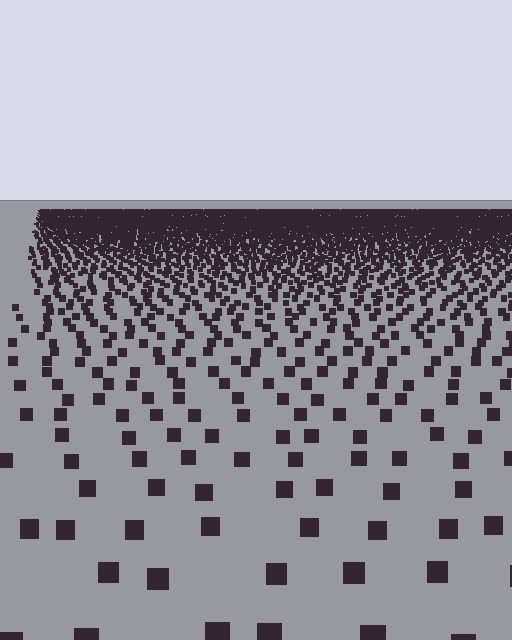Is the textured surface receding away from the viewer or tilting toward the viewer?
The surface is receding away from the viewer. Texture elements get smaller and denser toward the top.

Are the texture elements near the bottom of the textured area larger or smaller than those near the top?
Larger. Near the bottom, elements are closer to the viewer and appear at a bigger on-screen size.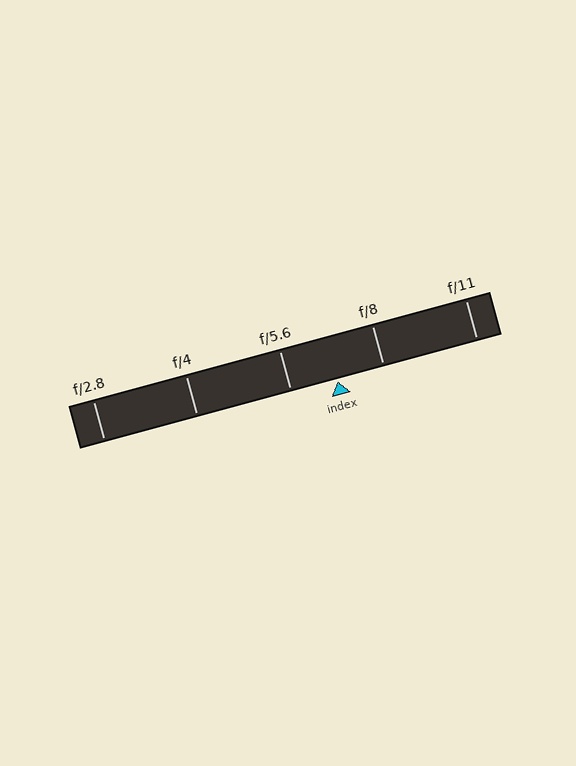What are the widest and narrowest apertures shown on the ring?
The widest aperture shown is f/2.8 and the narrowest is f/11.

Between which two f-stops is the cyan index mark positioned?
The index mark is between f/5.6 and f/8.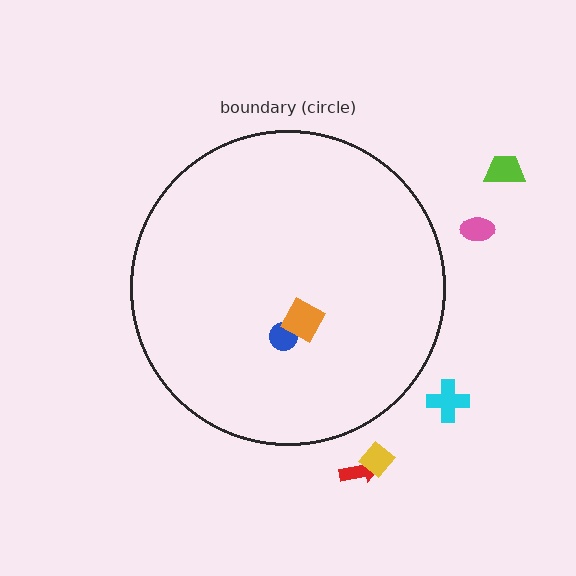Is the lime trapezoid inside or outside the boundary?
Outside.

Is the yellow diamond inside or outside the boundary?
Outside.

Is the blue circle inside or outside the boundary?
Inside.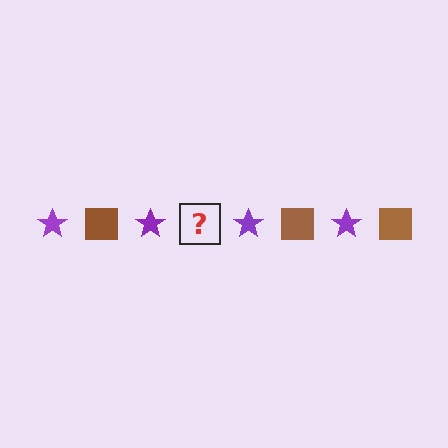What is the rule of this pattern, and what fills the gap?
The rule is that the pattern alternates between purple star and brown square. The gap should be filled with a brown square.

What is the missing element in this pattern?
The missing element is a brown square.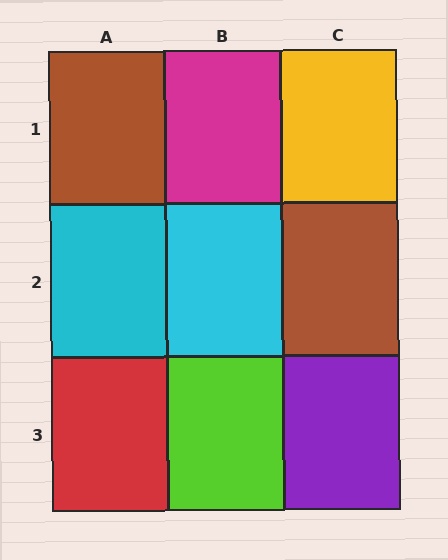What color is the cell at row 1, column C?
Yellow.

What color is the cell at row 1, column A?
Brown.